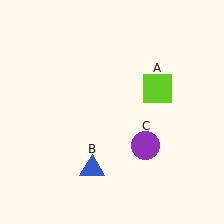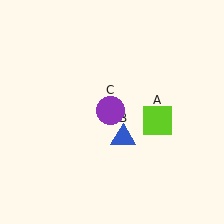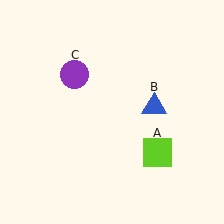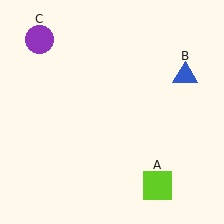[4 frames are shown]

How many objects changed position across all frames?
3 objects changed position: lime square (object A), blue triangle (object B), purple circle (object C).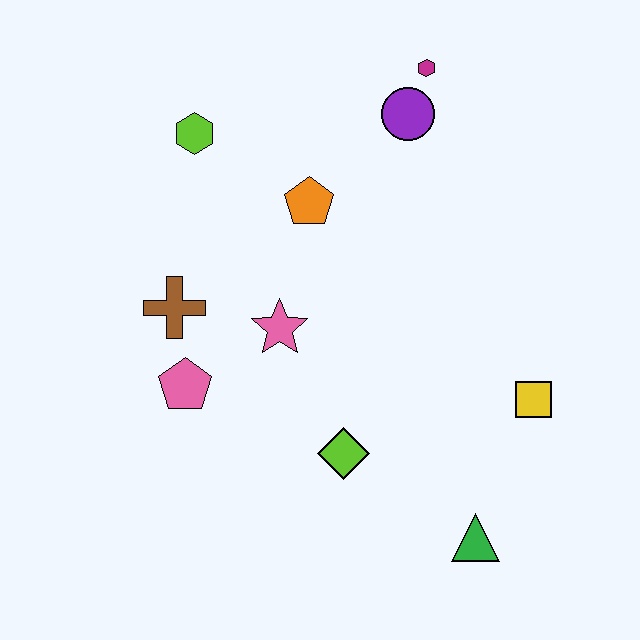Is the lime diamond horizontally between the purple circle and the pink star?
Yes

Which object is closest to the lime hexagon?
The orange pentagon is closest to the lime hexagon.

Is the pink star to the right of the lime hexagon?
Yes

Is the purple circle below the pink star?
No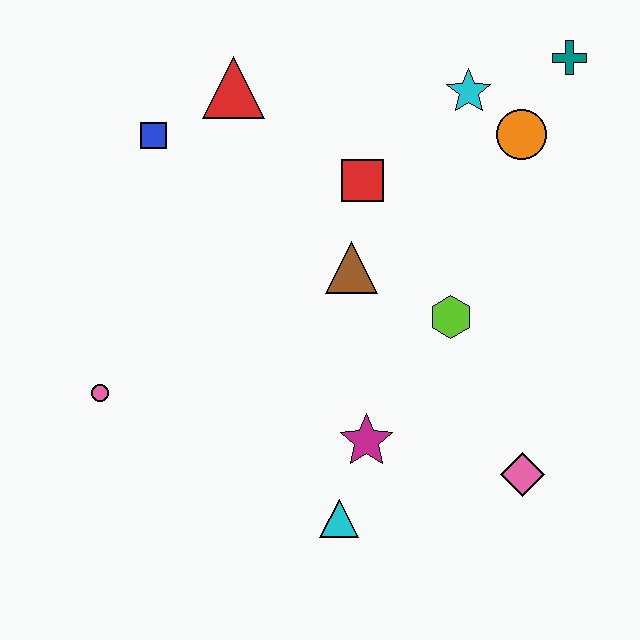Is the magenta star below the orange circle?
Yes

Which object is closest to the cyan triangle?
The magenta star is closest to the cyan triangle.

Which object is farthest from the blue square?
The pink diamond is farthest from the blue square.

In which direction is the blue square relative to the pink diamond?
The blue square is to the left of the pink diamond.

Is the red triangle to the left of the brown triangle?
Yes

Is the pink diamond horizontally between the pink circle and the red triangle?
No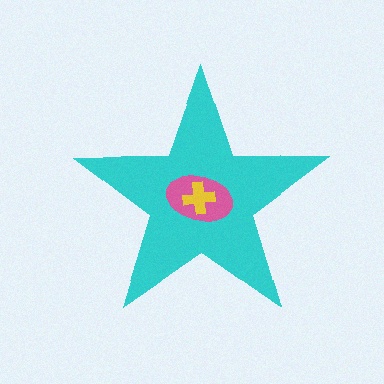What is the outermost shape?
The cyan star.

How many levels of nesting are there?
3.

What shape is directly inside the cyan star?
The pink ellipse.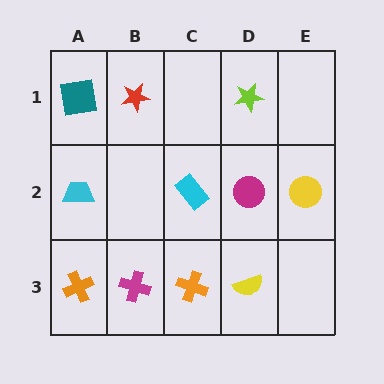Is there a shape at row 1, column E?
No, that cell is empty.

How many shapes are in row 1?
3 shapes.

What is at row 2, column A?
A cyan trapezoid.